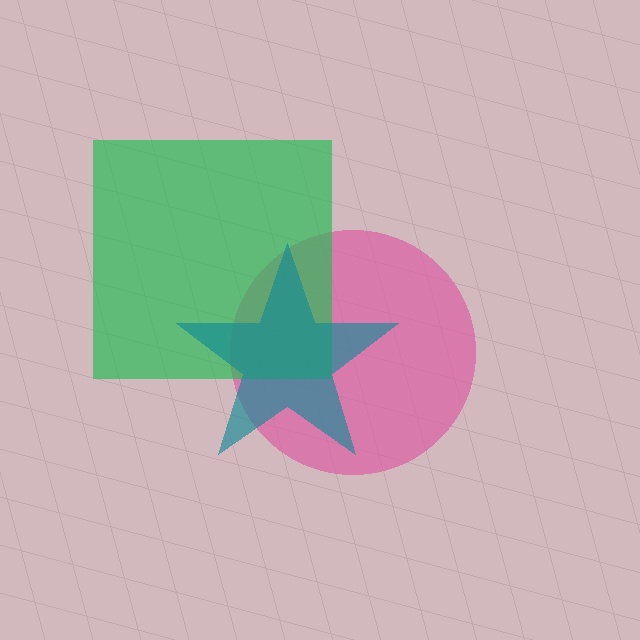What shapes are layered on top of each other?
The layered shapes are: a pink circle, a green square, a teal star.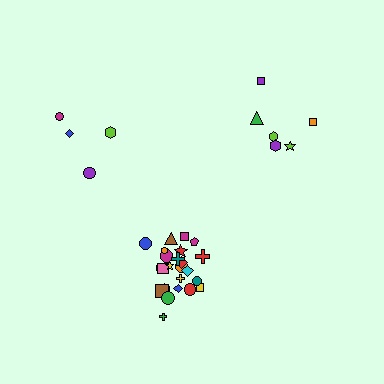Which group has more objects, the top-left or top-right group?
The top-right group.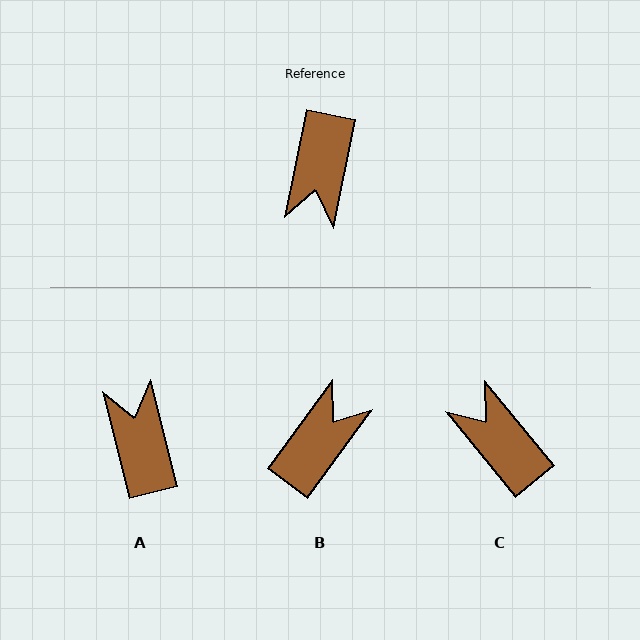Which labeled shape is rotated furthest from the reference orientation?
B, about 155 degrees away.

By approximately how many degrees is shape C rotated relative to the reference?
Approximately 129 degrees clockwise.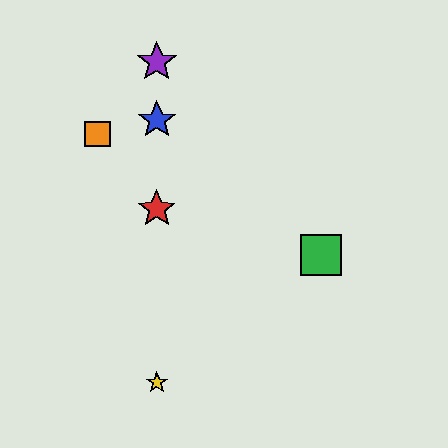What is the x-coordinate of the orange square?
The orange square is at x≈98.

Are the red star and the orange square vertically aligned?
No, the red star is at x≈157 and the orange square is at x≈98.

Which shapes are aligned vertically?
The red star, the blue star, the yellow star, the purple star are aligned vertically.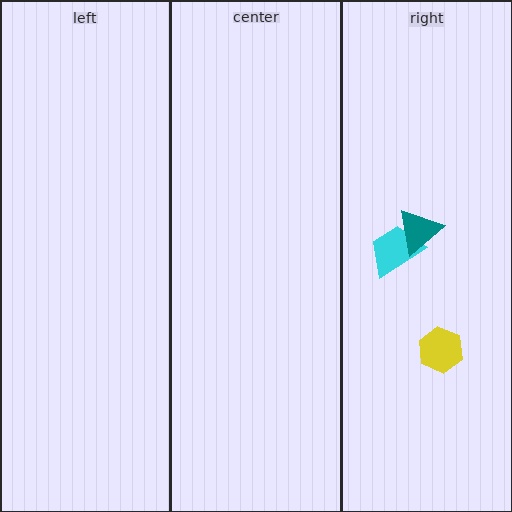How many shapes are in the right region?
3.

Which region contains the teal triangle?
The right region.